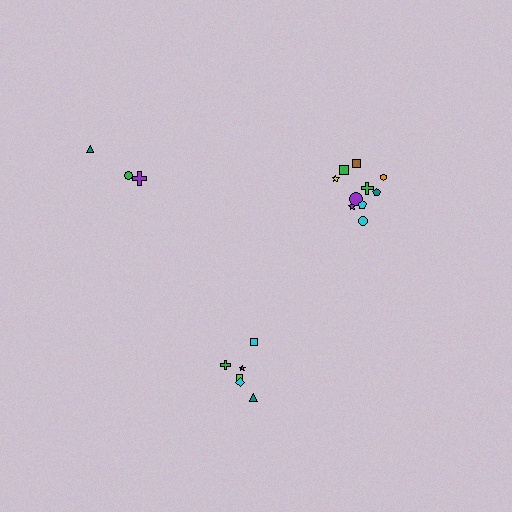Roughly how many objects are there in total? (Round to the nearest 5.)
Roughly 20 objects in total.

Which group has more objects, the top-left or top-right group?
The top-right group.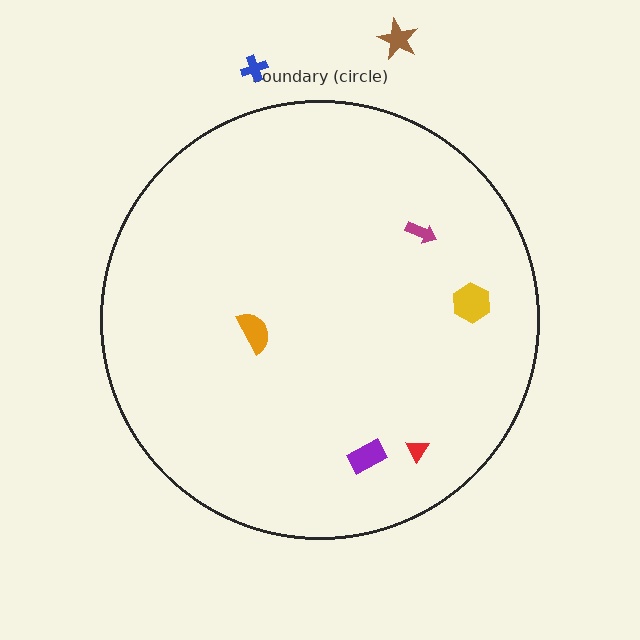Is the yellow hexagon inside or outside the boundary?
Inside.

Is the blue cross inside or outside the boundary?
Outside.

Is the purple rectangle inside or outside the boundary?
Inside.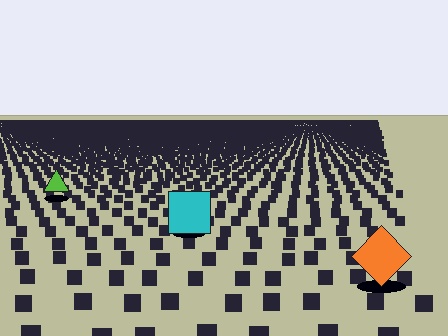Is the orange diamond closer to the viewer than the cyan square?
Yes. The orange diamond is closer — you can tell from the texture gradient: the ground texture is coarser near it.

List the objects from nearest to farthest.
From nearest to farthest: the orange diamond, the cyan square, the lime triangle.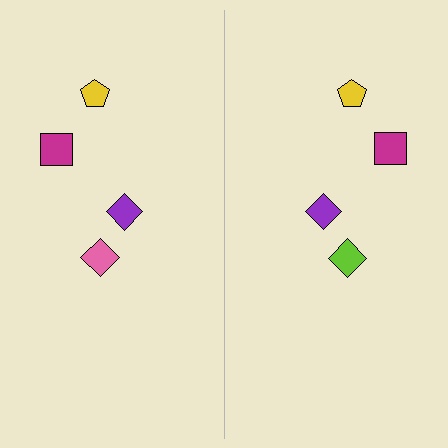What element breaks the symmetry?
The lime diamond on the right side breaks the symmetry — its mirror counterpart is pink.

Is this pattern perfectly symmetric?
No, the pattern is not perfectly symmetric. The lime diamond on the right side breaks the symmetry — its mirror counterpart is pink.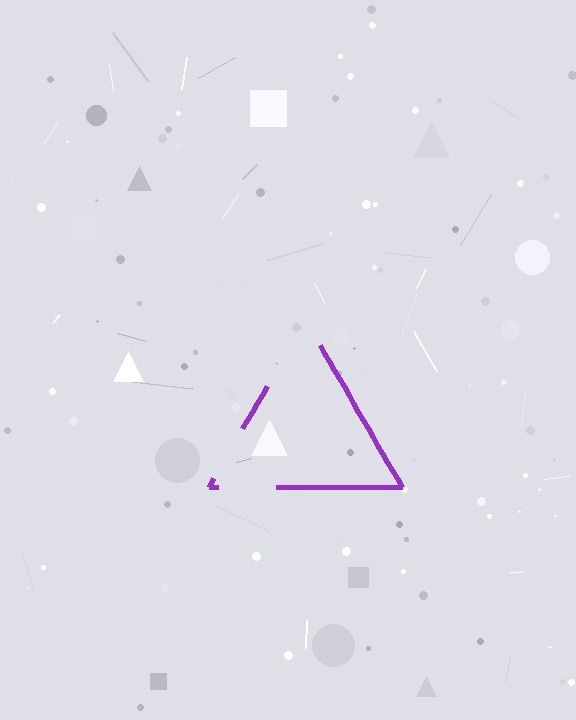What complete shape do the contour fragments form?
The contour fragments form a triangle.